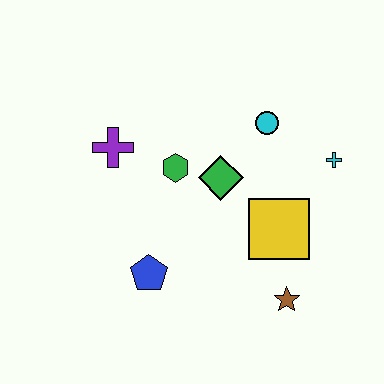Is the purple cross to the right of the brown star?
No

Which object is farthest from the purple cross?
The brown star is farthest from the purple cross.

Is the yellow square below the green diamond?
Yes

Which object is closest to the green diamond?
The green hexagon is closest to the green diamond.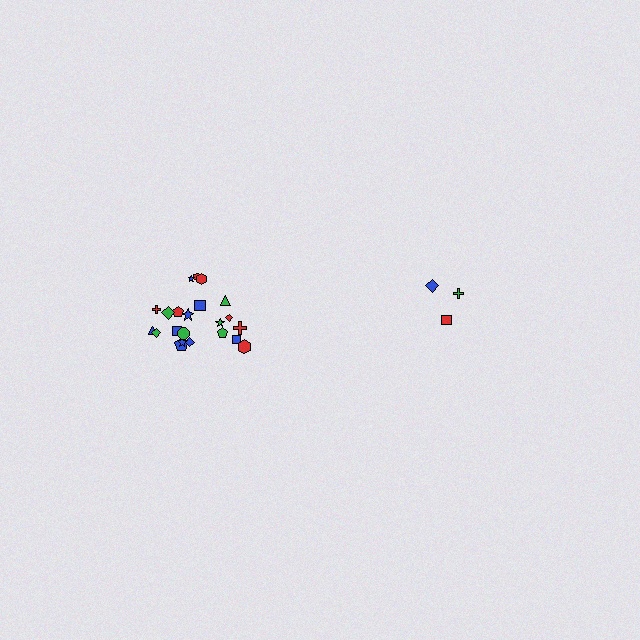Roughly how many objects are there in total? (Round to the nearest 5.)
Roughly 25 objects in total.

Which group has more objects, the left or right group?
The left group.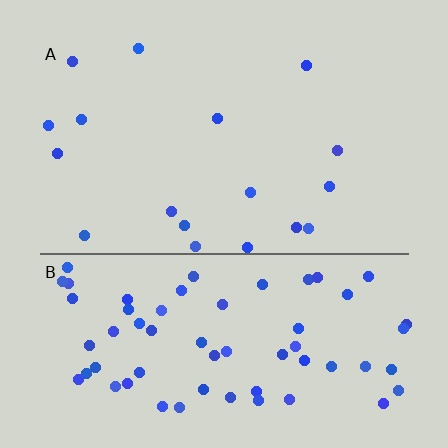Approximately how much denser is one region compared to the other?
Approximately 3.8× — region B over region A.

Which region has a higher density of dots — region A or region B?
B (the bottom).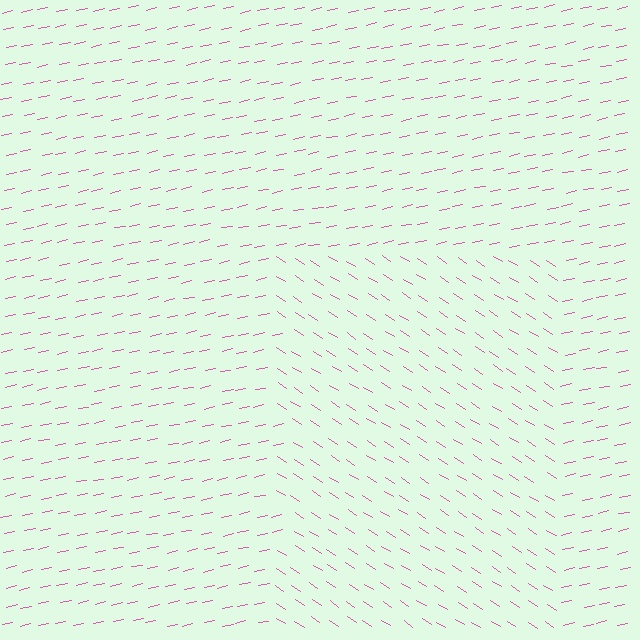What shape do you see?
I see a rectangle.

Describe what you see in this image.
The image is filled with small pink line segments. A rectangle region in the image has lines oriented differently from the surrounding lines, creating a visible texture boundary.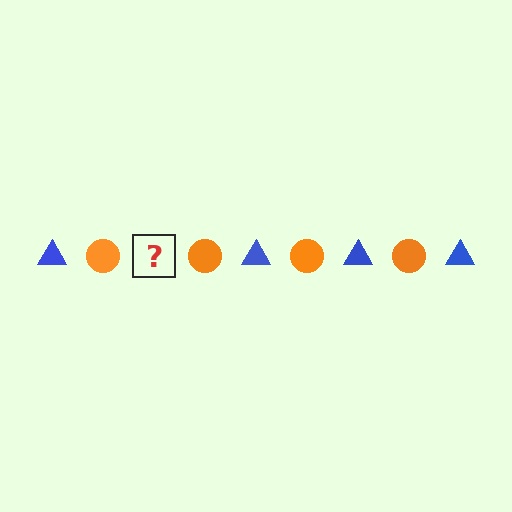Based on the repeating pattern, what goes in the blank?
The blank should be a blue triangle.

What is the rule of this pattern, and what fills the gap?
The rule is that the pattern alternates between blue triangle and orange circle. The gap should be filled with a blue triangle.